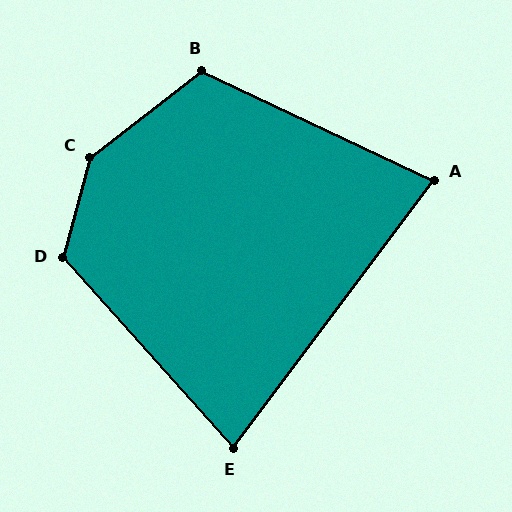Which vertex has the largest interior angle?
C, at approximately 143 degrees.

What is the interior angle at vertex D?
Approximately 123 degrees (obtuse).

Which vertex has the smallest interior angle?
A, at approximately 78 degrees.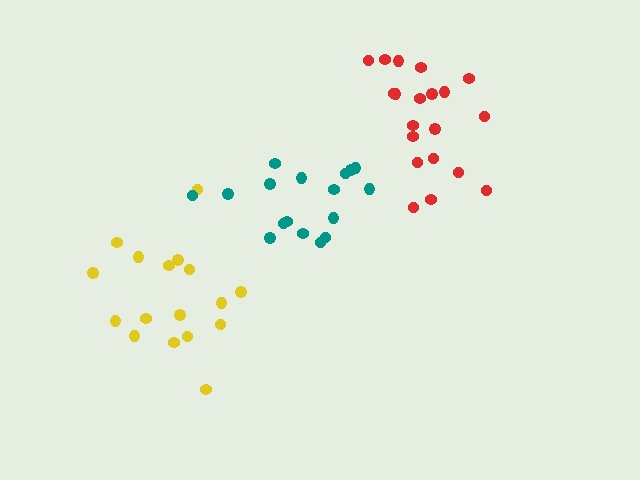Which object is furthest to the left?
The yellow cluster is leftmost.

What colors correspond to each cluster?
The clusters are colored: red, yellow, teal.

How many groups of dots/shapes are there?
There are 3 groups.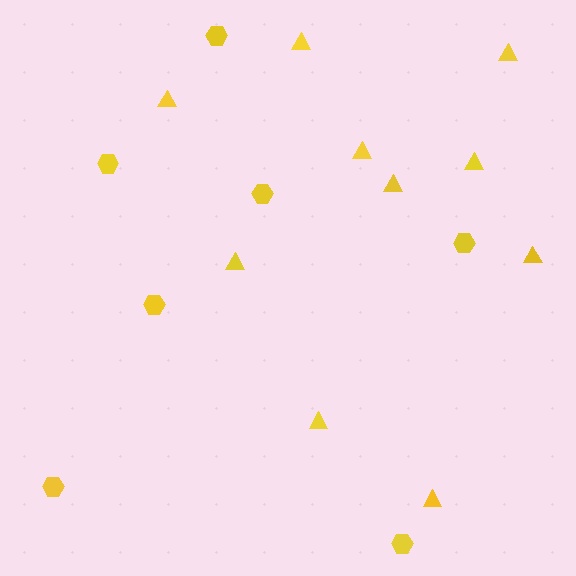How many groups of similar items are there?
There are 2 groups: one group of hexagons (7) and one group of triangles (10).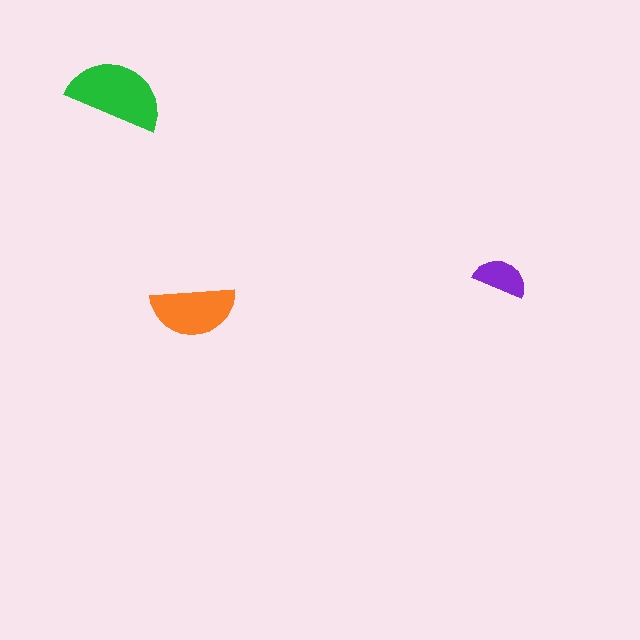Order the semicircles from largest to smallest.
the green one, the orange one, the purple one.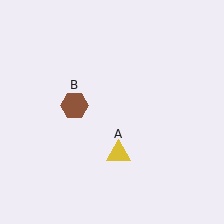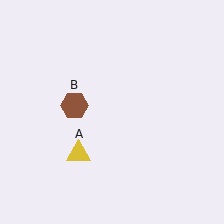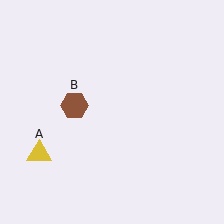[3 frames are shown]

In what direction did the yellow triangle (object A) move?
The yellow triangle (object A) moved left.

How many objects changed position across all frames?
1 object changed position: yellow triangle (object A).